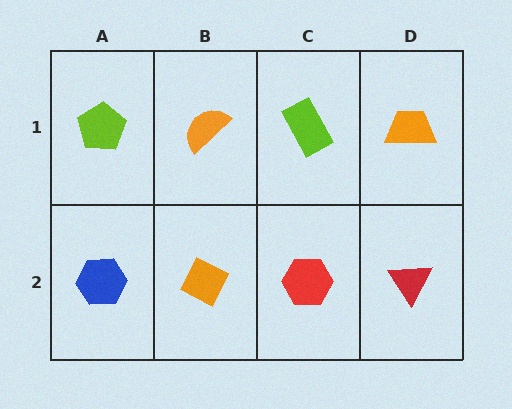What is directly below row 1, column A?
A blue hexagon.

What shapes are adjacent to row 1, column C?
A red hexagon (row 2, column C), an orange semicircle (row 1, column B), an orange trapezoid (row 1, column D).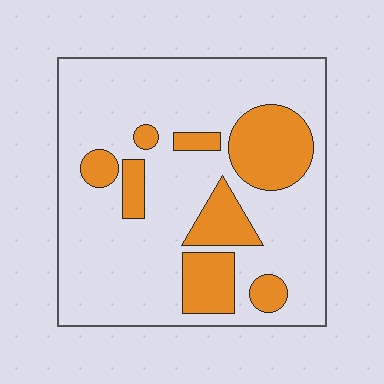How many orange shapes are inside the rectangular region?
8.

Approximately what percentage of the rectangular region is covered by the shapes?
Approximately 25%.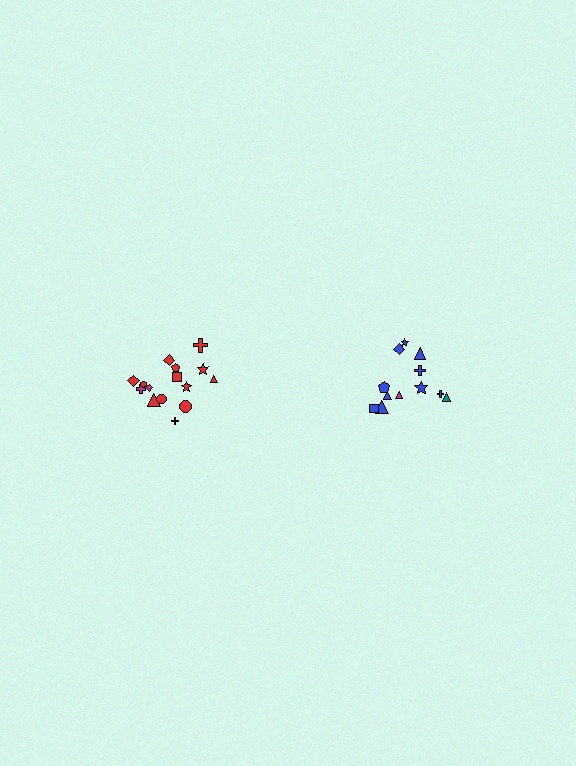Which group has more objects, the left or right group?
The left group.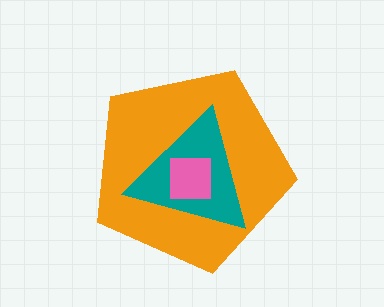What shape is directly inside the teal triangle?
The pink square.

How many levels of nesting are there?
3.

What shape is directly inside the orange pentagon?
The teal triangle.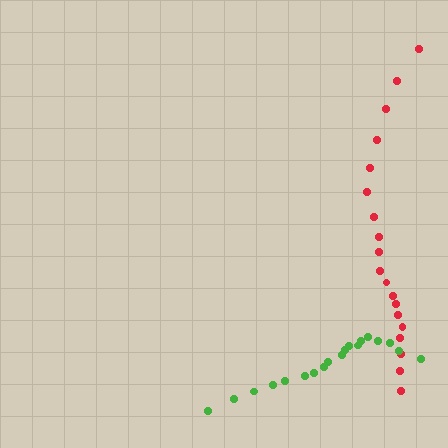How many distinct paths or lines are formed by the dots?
There are 2 distinct paths.